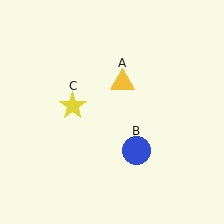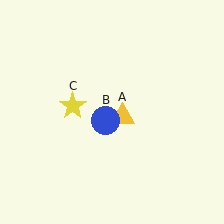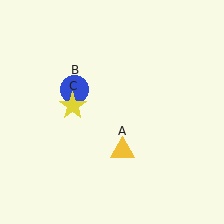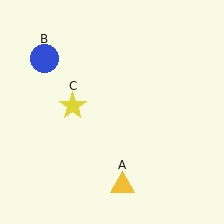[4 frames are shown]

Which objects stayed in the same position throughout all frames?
Yellow star (object C) remained stationary.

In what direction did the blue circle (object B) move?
The blue circle (object B) moved up and to the left.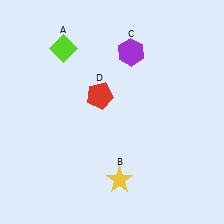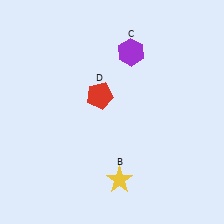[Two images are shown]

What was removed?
The lime diamond (A) was removed in Image 2.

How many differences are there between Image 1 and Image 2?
There is 1 difference between the two images.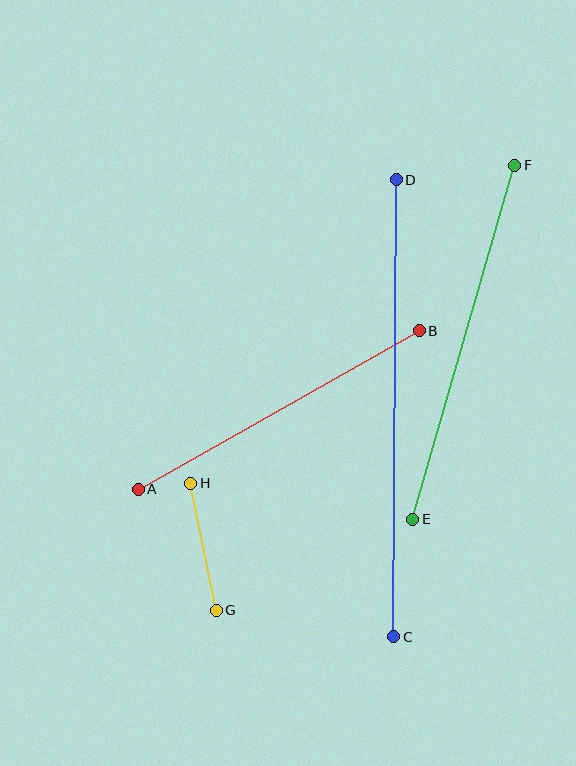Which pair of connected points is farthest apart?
Points C and D are farthest apart.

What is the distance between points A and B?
The distance is approximately 323 pixels.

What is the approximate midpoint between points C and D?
The midpoint is at approximately (395, 408) pixels.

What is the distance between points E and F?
The distance is approximately 368 pixels.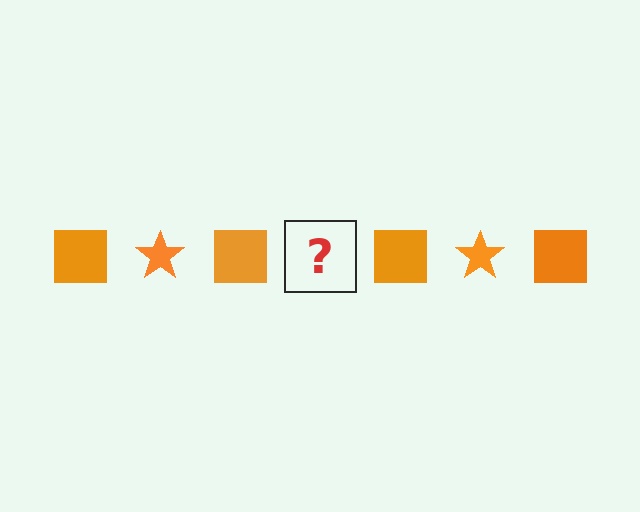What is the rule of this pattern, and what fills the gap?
The rule is that the pattern cycles through square, star shapes in orange. The gap should be filled with an orange star.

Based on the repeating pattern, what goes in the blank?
The blank should be an orange star.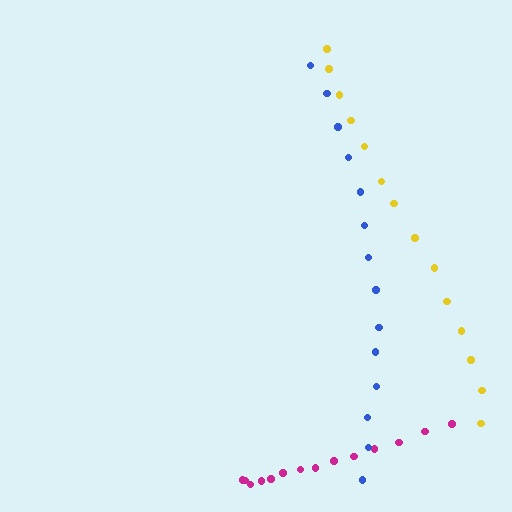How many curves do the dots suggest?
There are 3 distinct paths.